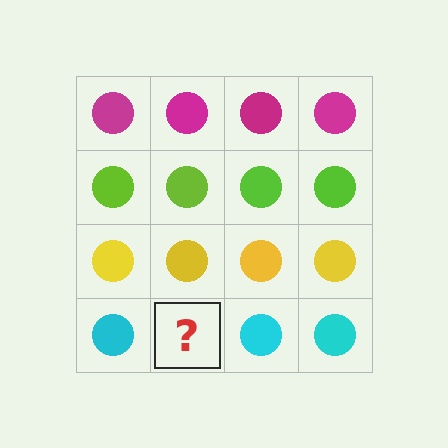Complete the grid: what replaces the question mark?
The question mark should be replaced with a cyan circle.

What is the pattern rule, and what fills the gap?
The rule is that each row has a consistent color. The gap should be filled with a cyan circle.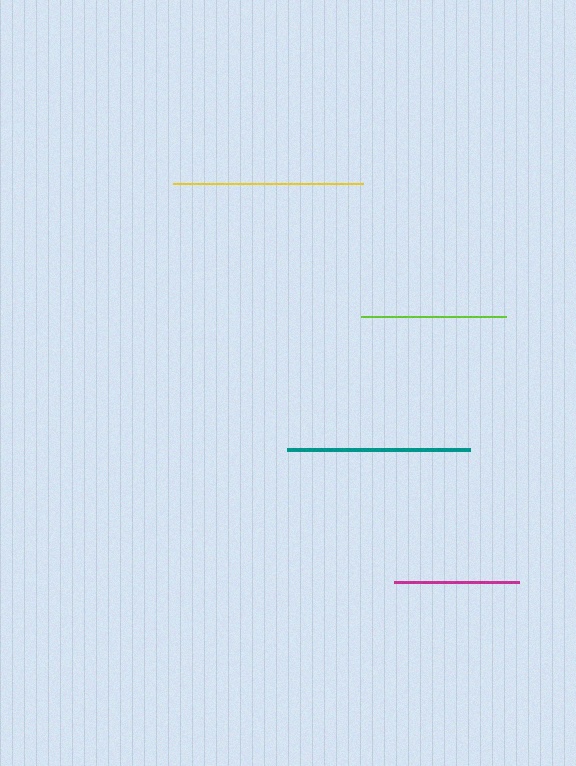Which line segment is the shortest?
The magenta line is the shortest at approximately 125 pixels.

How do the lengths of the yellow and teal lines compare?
The yellow and teal lines are approximately the same length.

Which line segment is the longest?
The yellow line is the longest at approximately 190 pixels.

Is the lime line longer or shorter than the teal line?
The teal line is longer than the lime line.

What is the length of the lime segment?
The lime segment is approximately 145 pixels long.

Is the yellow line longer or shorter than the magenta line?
The yellow line is longer than the magenta line.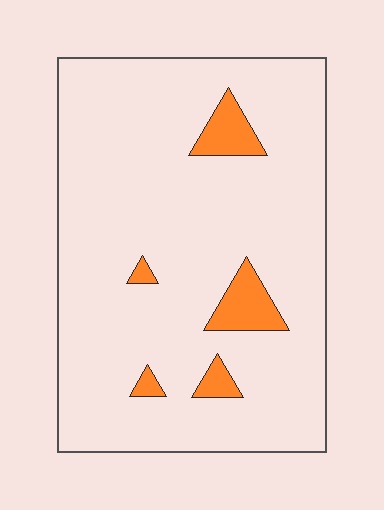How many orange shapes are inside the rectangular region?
5.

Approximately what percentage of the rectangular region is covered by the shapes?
Approximately 10%.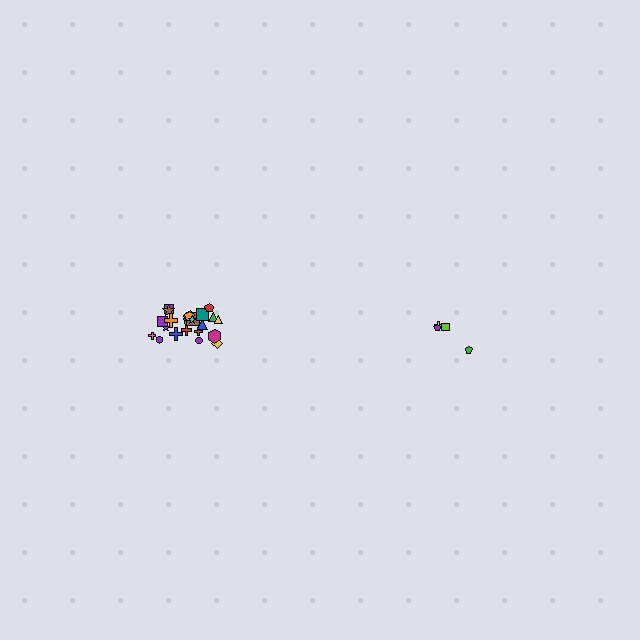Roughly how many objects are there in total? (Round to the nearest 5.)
Roughly 30 objects in total.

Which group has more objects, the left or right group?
The left group.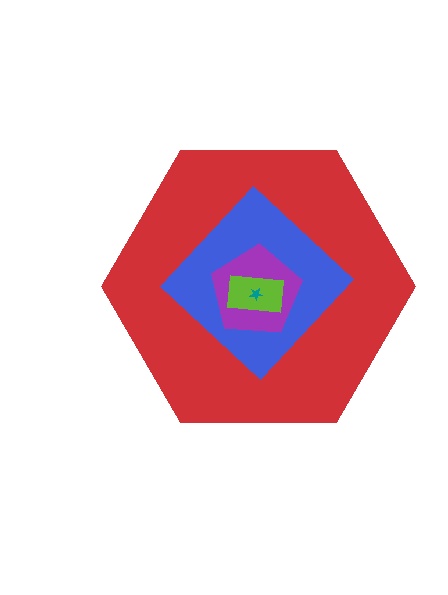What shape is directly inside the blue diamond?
The purple pentagon.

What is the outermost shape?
The red hexagon.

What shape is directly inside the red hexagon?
The blue diamond.